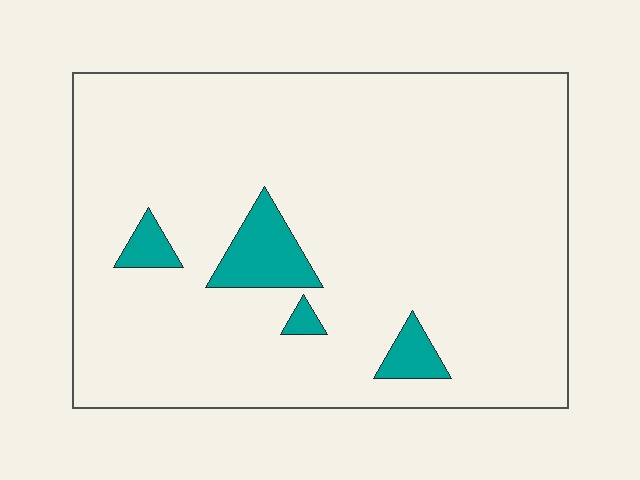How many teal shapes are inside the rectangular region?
4.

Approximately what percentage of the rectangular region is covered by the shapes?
Approximately 5%.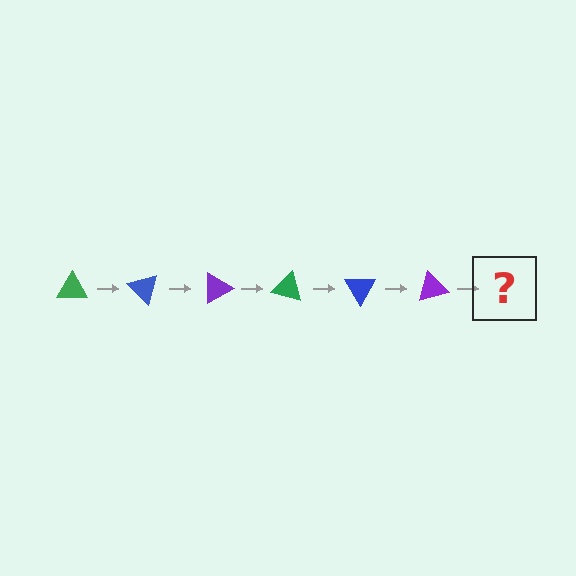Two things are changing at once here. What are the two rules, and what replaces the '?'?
The two rules are that it rotates 45 degrees each step and the color cycles through green, blue, and purple. The '?' should be a green triangle, rotated 270 degrees from the start.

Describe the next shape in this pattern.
It should be a green triangle, rotated 270 degrees from the start.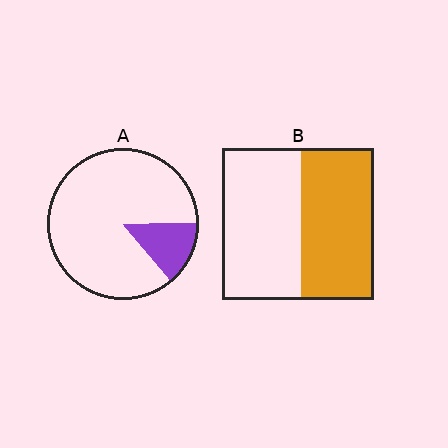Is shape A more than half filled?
No.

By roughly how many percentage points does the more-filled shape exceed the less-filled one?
By roughly 35 percentage points (B over A).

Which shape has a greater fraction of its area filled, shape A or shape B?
Shape B.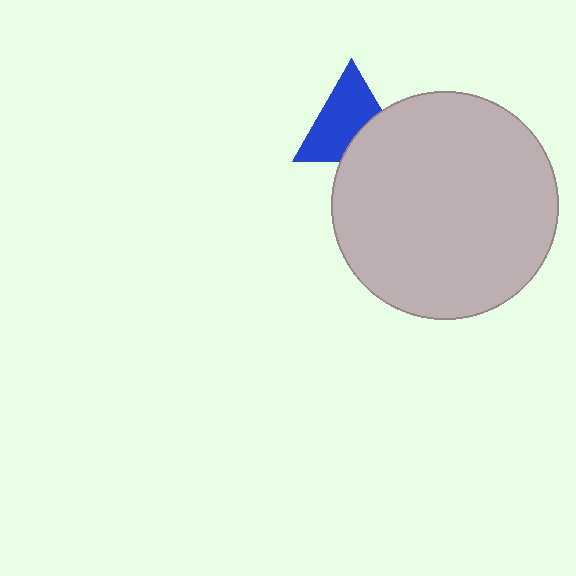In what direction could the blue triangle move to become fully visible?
The blue triangle could move toward the upper-left. That would shift it out from behind the light gray circle entirely.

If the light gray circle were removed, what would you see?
You would see the complete blue triangle.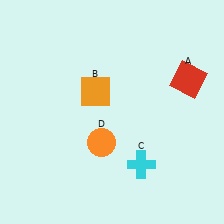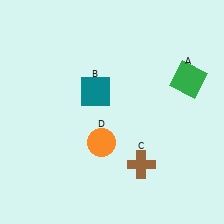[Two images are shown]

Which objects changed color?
A changed from red to green. B changed from orange to teal. C changed from cyan to brown.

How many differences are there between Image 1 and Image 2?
There are 3 differences between the two images.